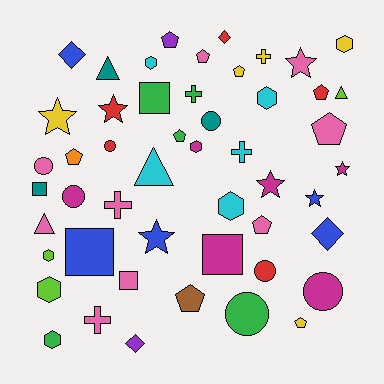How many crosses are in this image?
There are 5 crosses.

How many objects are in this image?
There are 50 objects.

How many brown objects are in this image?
There is 1 brown object.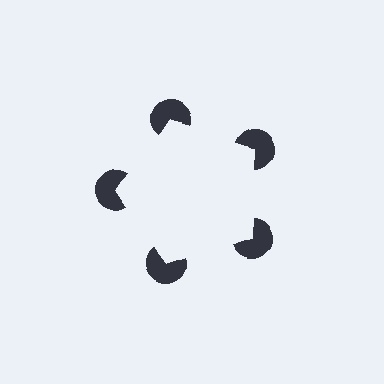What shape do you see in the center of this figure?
An illusory pentagon — its edges are inferred from the aligned wedge cuts in the pac-man discs, not physically drawn.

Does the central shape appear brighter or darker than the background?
It typically appears slightly brighter than the background, even though no actual brightness change is drawn.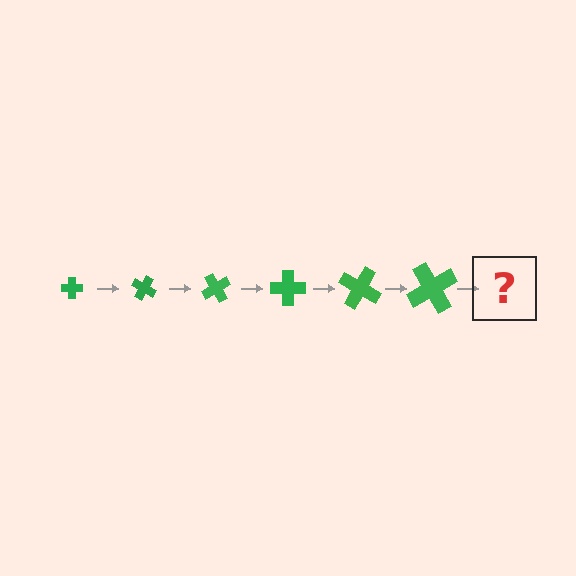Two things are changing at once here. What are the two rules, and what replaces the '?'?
The two rules are that the cross grows larger each step and it rotates 30 degrees each step. The '?' should be a cross, larger than the previous one and rotated 180 degrees from the start.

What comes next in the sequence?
The next element should be a cross, larger than the previous one and rotated 180 degrees from the start.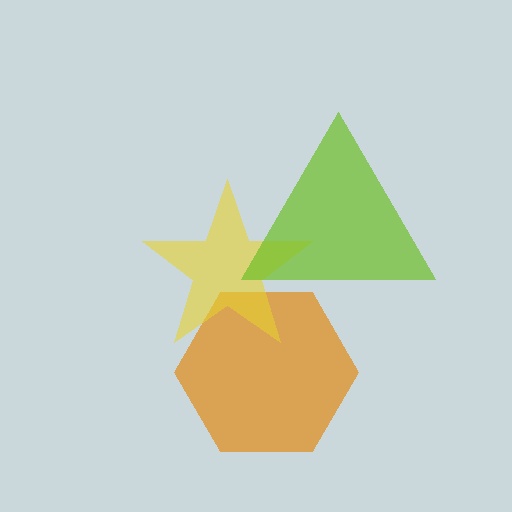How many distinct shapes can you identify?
There are 3 distinct shapes: an orange hexagon, a yellow star, a lime triangle.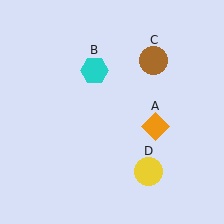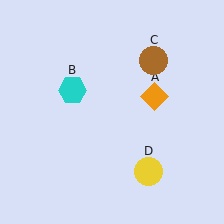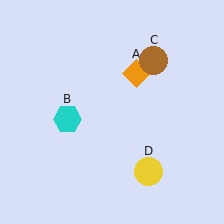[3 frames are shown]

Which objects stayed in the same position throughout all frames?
Brown circle (object C) and yellow circle (object D) remained stationary.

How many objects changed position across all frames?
2 objects changed position: orange diamond (object A), cyan hexagon (object B).